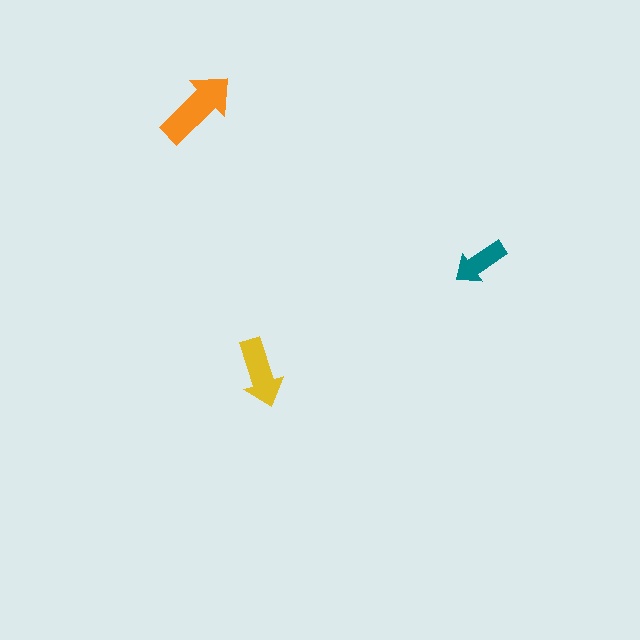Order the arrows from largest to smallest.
the orange one, the yellow one, the teal one.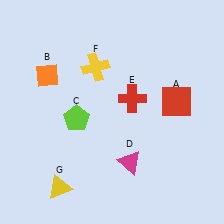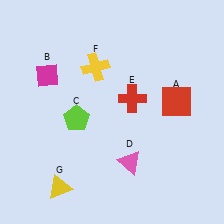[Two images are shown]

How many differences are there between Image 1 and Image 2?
There are 2 differences between the two images.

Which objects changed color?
B changed from orange to magenta. D changed from magenta to pink.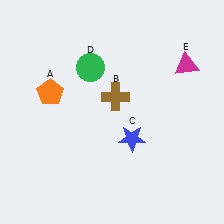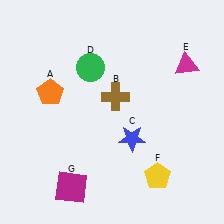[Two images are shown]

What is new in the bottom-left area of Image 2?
A magenta square (G) was added in the bottom-left area of Image 2.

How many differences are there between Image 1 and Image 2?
There are 2 differences between the two images.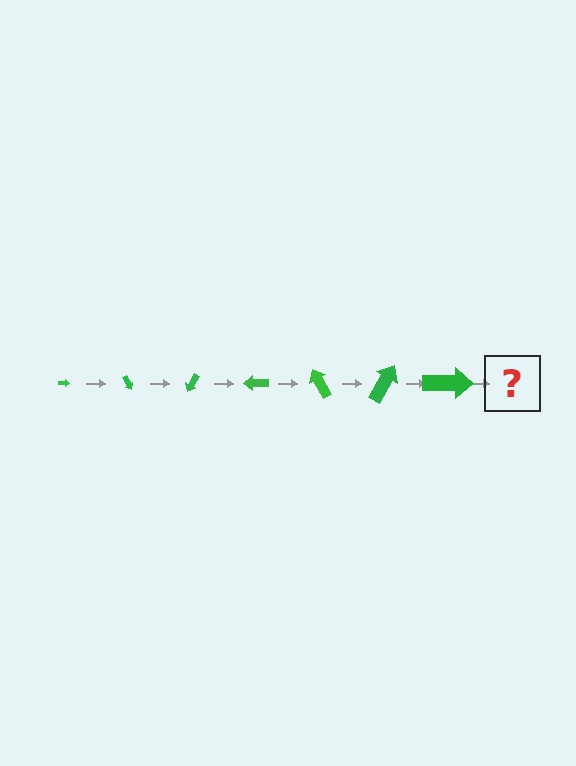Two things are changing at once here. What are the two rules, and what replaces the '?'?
The two rules are that the arrow grows larger each step and it rotates 60 degrees each step. The '?' should be an arrow, larger than the previous one and rotated 420 degrees from the start.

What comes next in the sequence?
The next element should be an arrow, larger than the previous one and rotated 420 degrees from the start.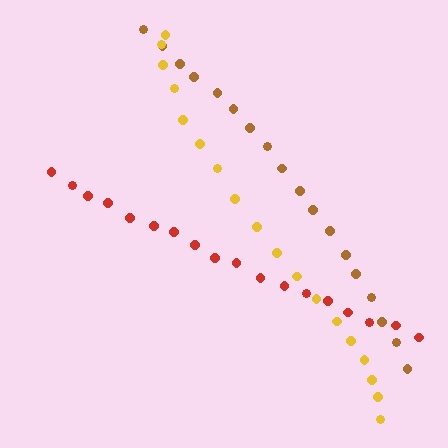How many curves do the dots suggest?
There are 3 distinct paths.